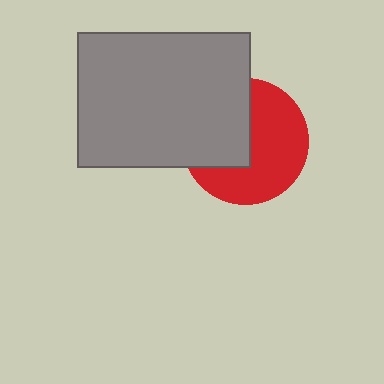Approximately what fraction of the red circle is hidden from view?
Roughly 42% of the red circle is hidden behind the gray rectangle.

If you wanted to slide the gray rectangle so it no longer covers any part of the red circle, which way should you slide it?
Slide it left — that is the most direct way to separate the two shapes.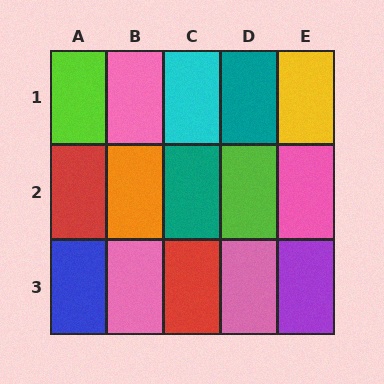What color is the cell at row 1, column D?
Teal.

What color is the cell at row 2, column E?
Pink.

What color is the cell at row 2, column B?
Orange.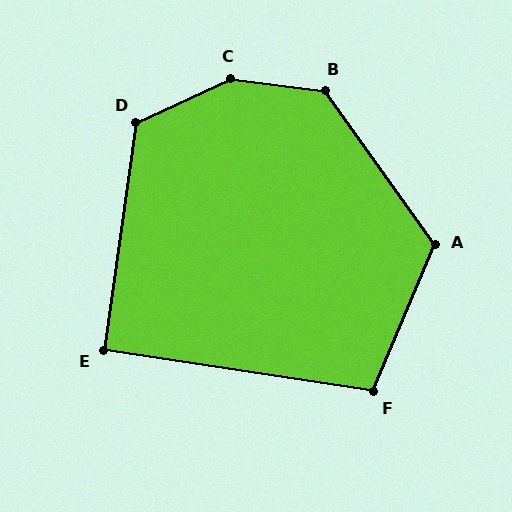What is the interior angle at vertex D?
Approximately 123 degrees (obtuse).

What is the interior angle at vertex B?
Approximately 133 degrees (obtuse).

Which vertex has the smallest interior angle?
E, at approximately 91 degrees.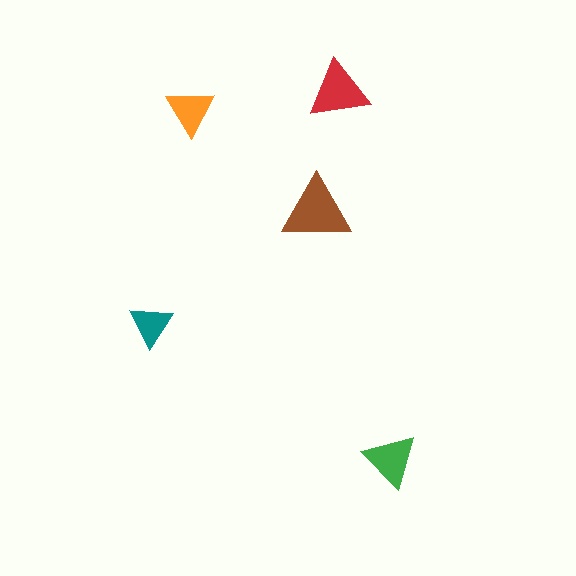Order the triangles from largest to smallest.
the brown one, the red one, the green one, the orange one, the teal one.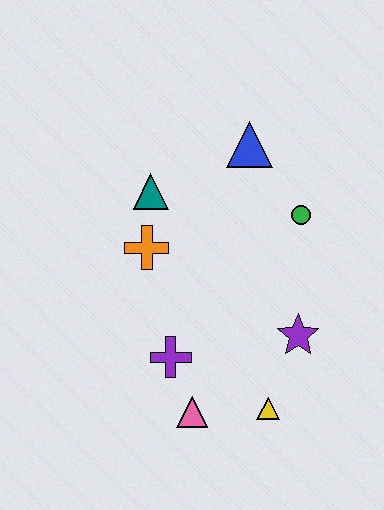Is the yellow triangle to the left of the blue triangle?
No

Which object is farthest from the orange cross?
The yellow triangle is farthest from the orange cross.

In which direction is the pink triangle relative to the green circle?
The pink triangle is below the green circle.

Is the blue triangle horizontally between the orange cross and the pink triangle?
No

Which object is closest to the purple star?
The yellow triangle is closest to the purple star.